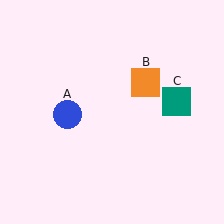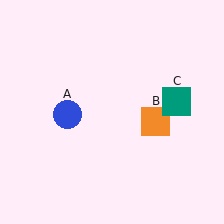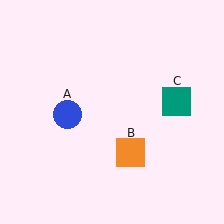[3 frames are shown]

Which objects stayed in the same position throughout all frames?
Blue circle (object A) and teal square (object C) remained stationary.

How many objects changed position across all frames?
1 object changed position: orange square (object B).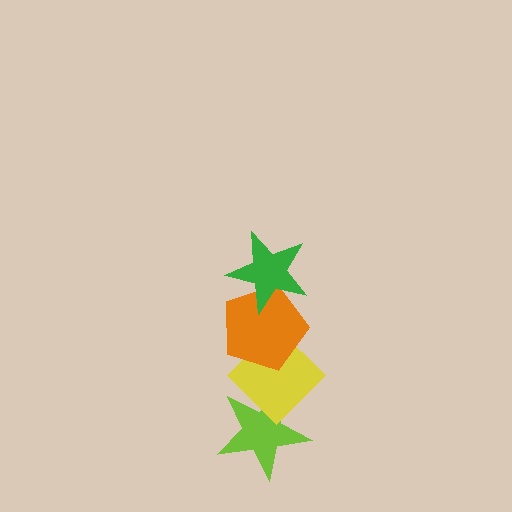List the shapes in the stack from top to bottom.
From top to bottom: the green star, the orange pentagon, the yellow diamond, the lime star.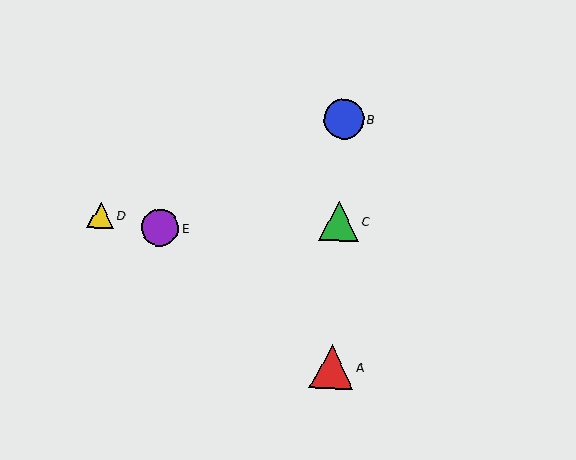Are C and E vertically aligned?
No, C is at x≈339 and E is at x≈160.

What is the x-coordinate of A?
Object A is at x≈332.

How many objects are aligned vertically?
3 objects (A, B, C) are aligned vertically.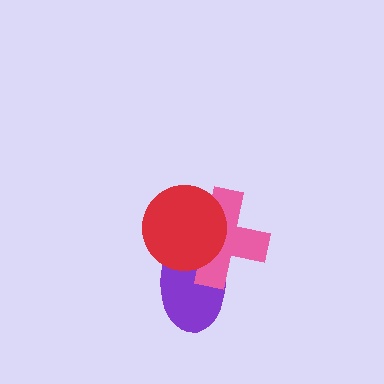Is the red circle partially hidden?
No, no other shape covers it.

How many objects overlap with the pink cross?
2 objects overlap with the pink cross.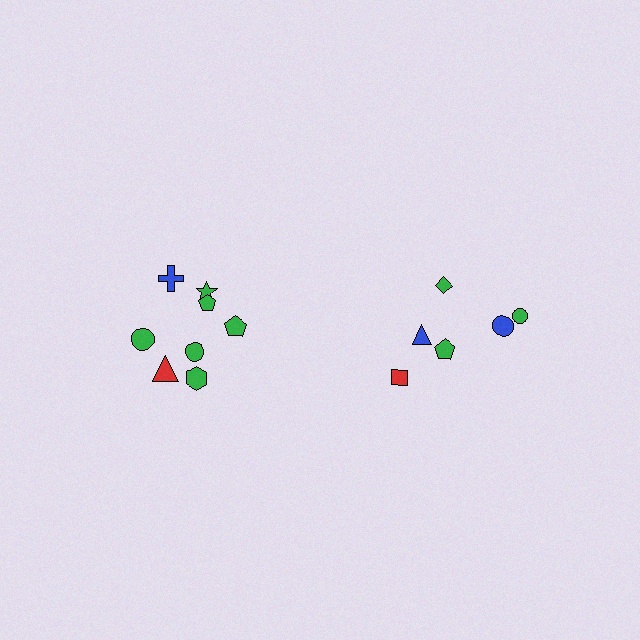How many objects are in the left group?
There are 8 objects.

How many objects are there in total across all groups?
There are 14 objects.